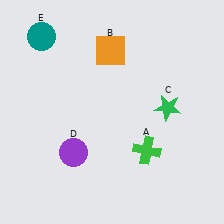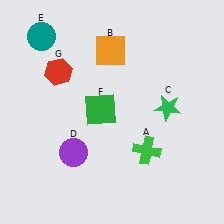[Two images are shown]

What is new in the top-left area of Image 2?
A green square (F) was added in the top-left area of Image 2.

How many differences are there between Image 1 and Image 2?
There are 2 differences between the two images.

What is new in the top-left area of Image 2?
A red hexagon (G) was added in the top-left area of Image 2.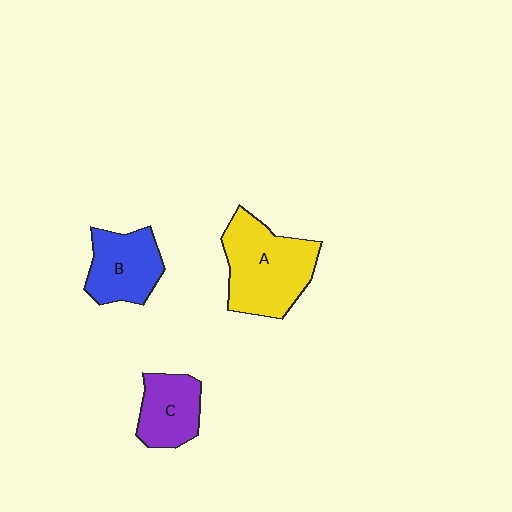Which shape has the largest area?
Shape A (yellow).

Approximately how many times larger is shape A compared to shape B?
Approximately 1.5 times.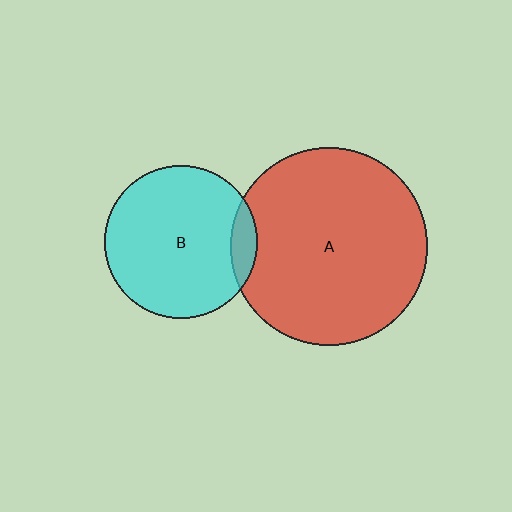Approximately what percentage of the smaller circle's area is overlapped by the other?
Approximately 10%.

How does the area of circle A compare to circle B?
Approximately 1.7 times.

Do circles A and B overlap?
Yes.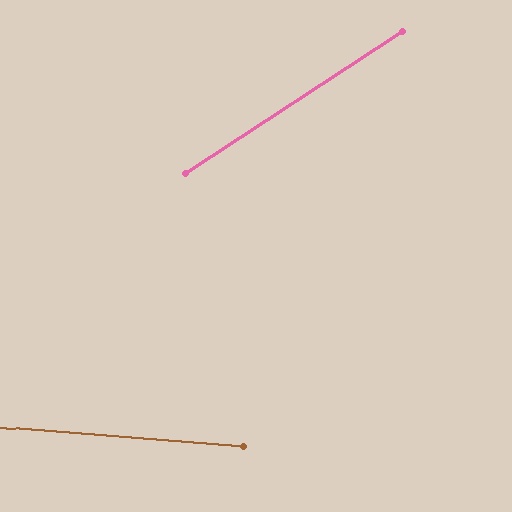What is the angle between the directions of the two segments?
Approximately 38 degrees.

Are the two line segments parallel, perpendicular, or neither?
Neither parallel nor perpendicular — they differ by about 38°.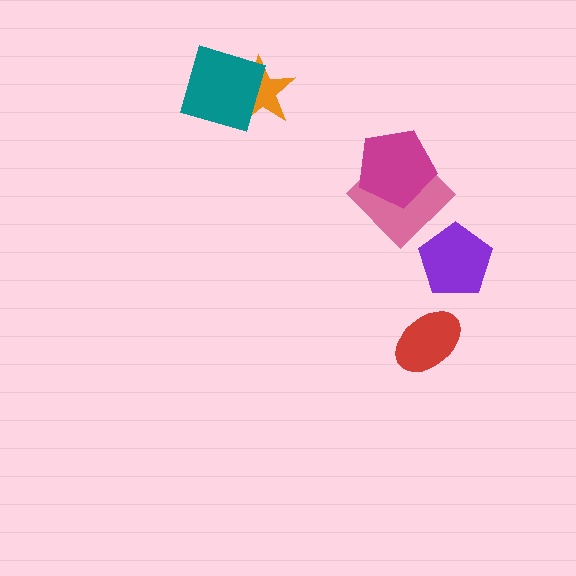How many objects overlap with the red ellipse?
0 objects overlap with the red ellipse.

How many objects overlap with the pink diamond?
1 object overlaps with the pink diamond.